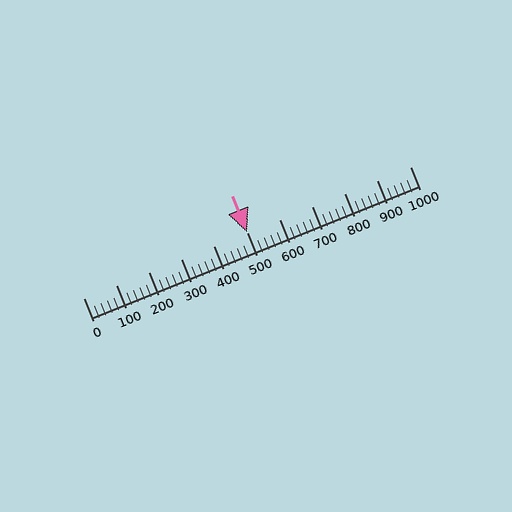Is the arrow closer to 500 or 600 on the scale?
The arrow is closer to 500.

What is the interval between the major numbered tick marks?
The major tick marks are spaced 100 units apart.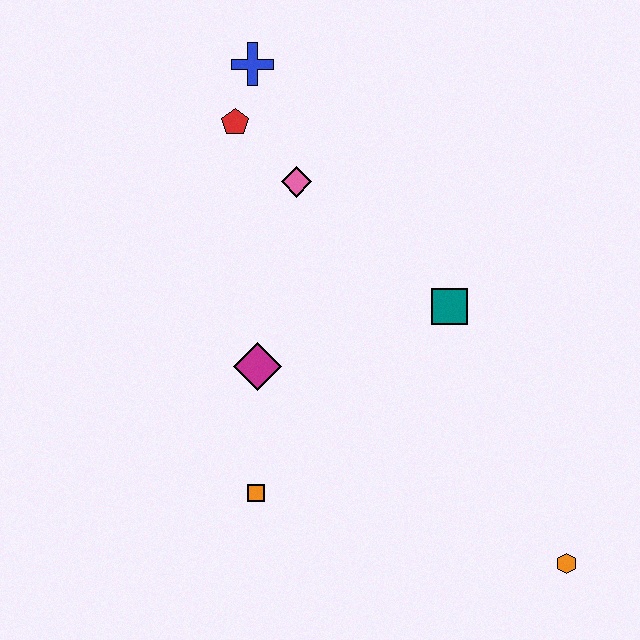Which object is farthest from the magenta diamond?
The orange hexagon is farthest from the magenta diamond.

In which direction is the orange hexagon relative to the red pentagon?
The orange hexagon is below the red pentagon.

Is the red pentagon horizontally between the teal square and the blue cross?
No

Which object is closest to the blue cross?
The red pentagon is closest to the blue cross.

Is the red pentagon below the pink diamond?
No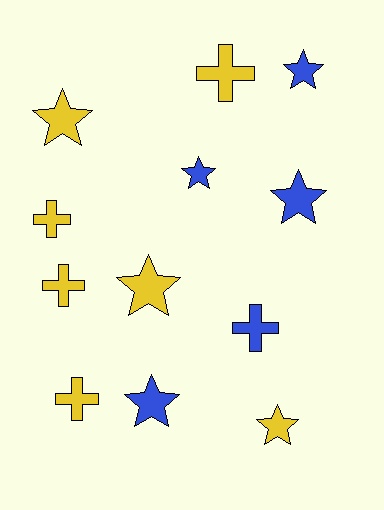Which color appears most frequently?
Yellow, with 7 objects.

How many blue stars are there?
There are 4 blue stars.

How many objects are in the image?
There are 12 objects.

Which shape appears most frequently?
Star, with 7 objects.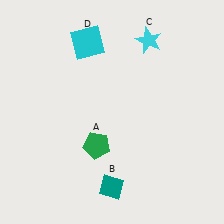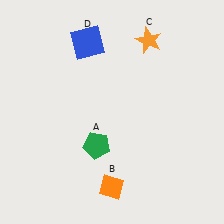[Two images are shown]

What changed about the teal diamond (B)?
In Image 1, B is teal. In Image 2, it changed to orange.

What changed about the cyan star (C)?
In Image 1, C is cyan. In Image 2, it changed to orange.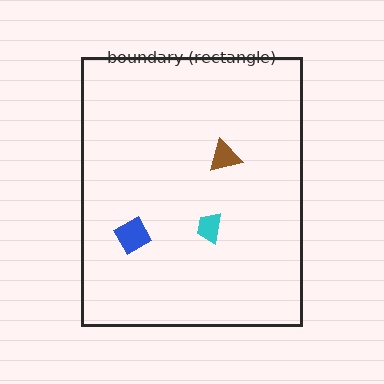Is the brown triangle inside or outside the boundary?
Inside.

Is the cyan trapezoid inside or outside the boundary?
Inside.